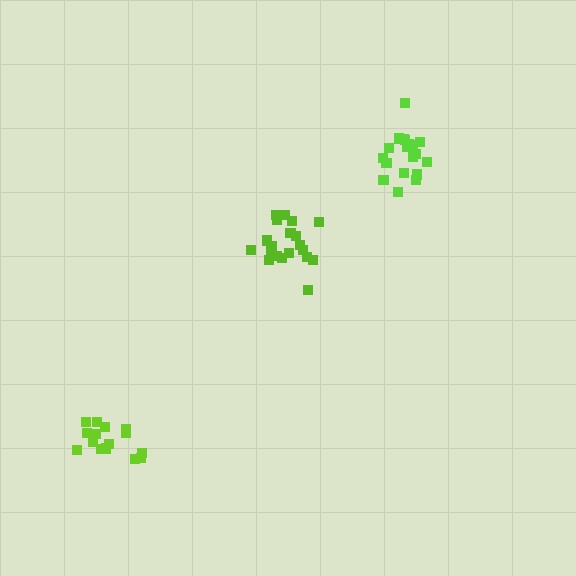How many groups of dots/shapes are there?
There are 3 groups.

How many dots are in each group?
Group 1: 20 dots, Group 2: 19 dots, Group 3: 15 dots (54 total).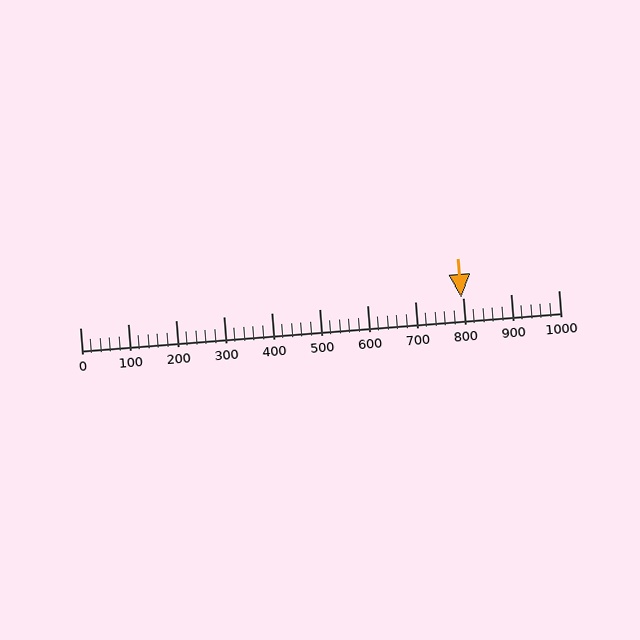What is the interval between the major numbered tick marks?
The major tick marks are spaced 100 units apart.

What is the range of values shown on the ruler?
The ruler shows values from 0 to 1000.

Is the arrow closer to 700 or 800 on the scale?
The arrow is closer to 800.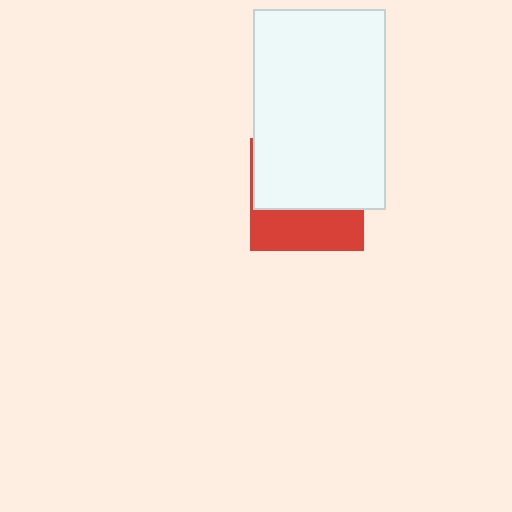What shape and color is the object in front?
The object in front is a white rectangle.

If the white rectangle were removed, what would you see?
You would see the complete red square.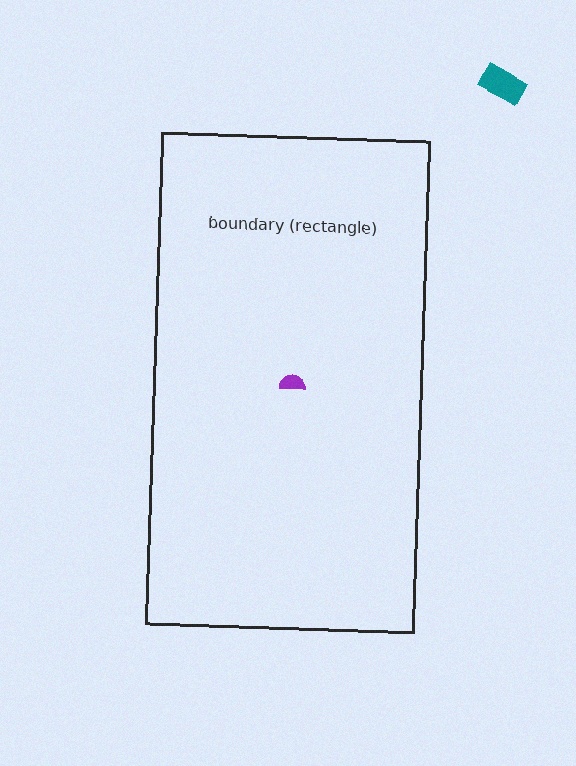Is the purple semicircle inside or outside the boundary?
Inside.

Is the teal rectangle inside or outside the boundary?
Outside.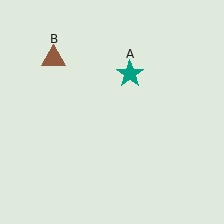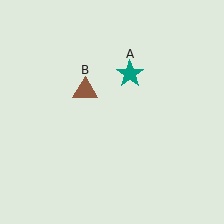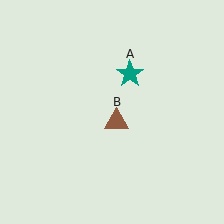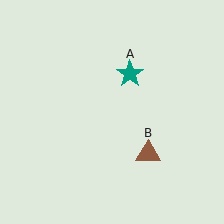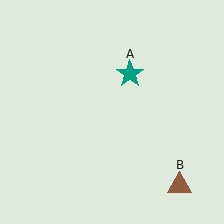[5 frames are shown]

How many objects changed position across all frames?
1 object changed position: brown triangle (object B).